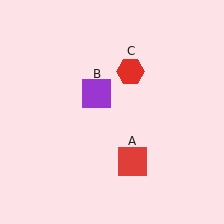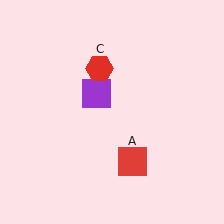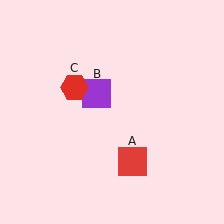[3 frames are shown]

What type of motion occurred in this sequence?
The red hexagon (object C) rotated counterclockwise around the center of the scene.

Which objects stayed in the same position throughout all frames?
Red square (object A) and purple square (object B) remained stationary.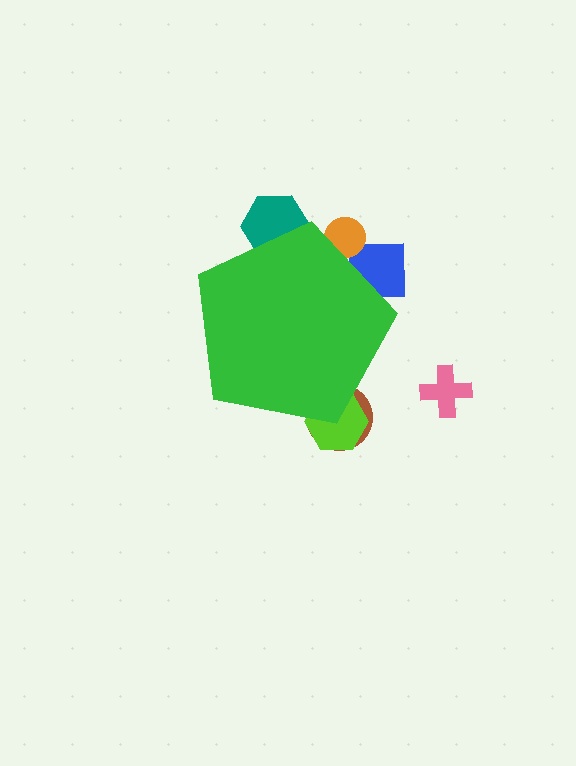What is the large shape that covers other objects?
A green pentagon.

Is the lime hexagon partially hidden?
Yes, the lime hexagon is partially hidden behind the green pentagon.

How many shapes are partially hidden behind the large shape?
5 shapes are partially hidden.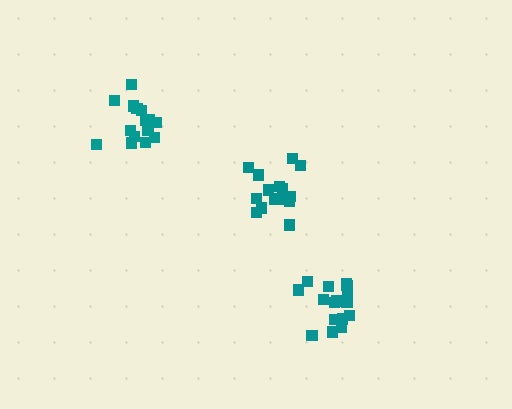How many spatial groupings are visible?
There are 3 spatial groupings.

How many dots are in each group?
Group 1: 15 dots, Group 2: 17 dots, Group 3: 16 dots (48 total).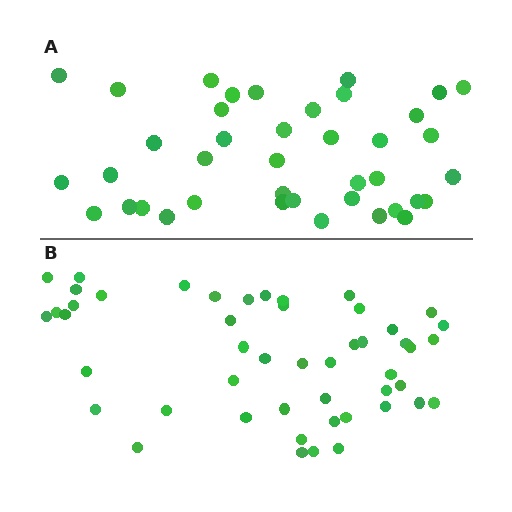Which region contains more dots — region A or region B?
Region B (the bottom region) has more dots.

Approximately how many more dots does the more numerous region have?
Region B has roughly 8 or so more dots than region A.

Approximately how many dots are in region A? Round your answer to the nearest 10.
About 40 dots.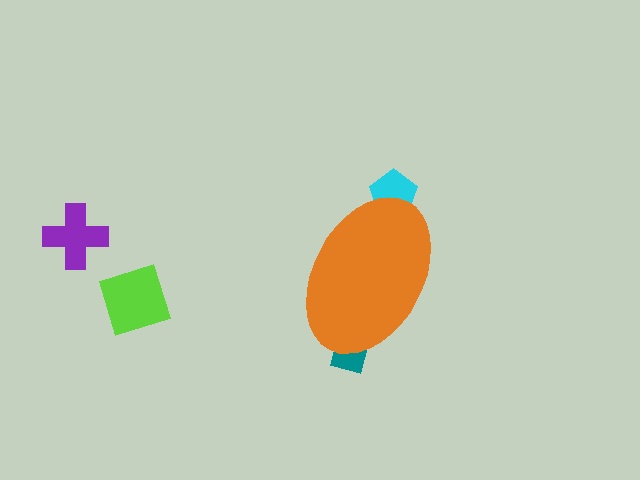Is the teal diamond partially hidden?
Yes, the teal diamond is partially hidden behind the orange ellipse.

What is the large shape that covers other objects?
An orange ellipse.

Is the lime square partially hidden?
No, the lime square is fully visible.